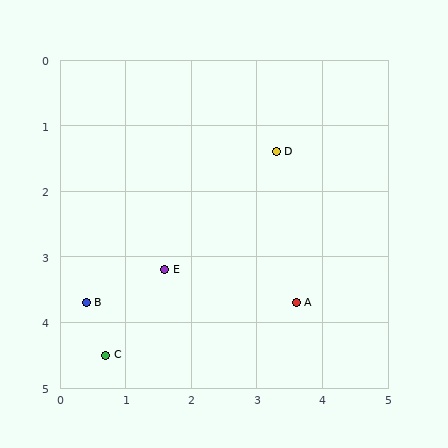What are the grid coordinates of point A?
Point A is at approximately (3.6, 3.7).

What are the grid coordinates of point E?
Point E is at approximately (1.6, 3.2).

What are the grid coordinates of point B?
Point B is at approximately (0.4, 3.7).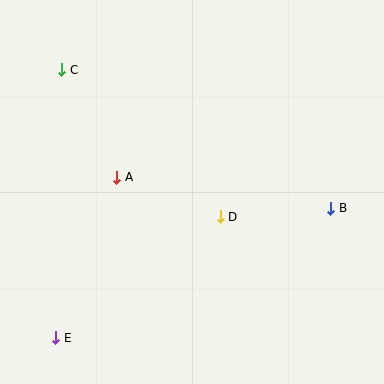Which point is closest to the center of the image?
Point D at (220, 217) is closest to the center.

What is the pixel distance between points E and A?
The distance between E and A is 172 pixels.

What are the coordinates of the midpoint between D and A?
The midpoint between D and A is at (168, 197).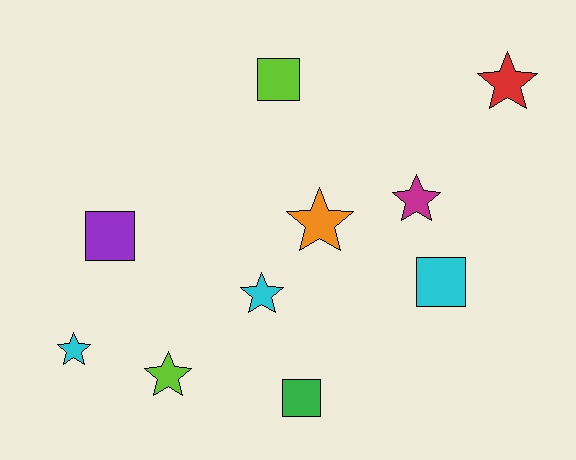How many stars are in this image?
There are 6 stars.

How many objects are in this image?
There are 10 objects.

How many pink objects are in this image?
There are no pink objects.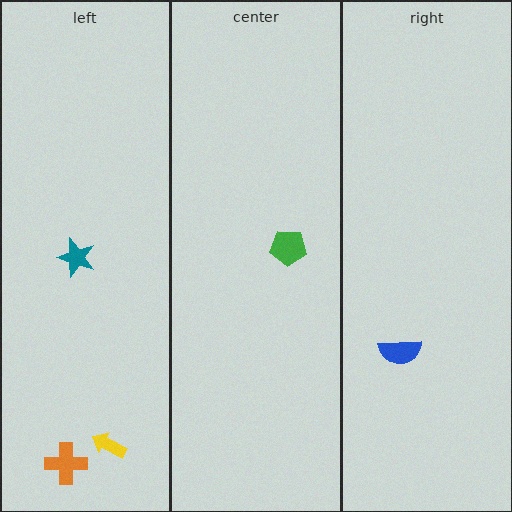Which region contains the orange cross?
The left region.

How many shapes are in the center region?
1.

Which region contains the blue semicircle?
The right region.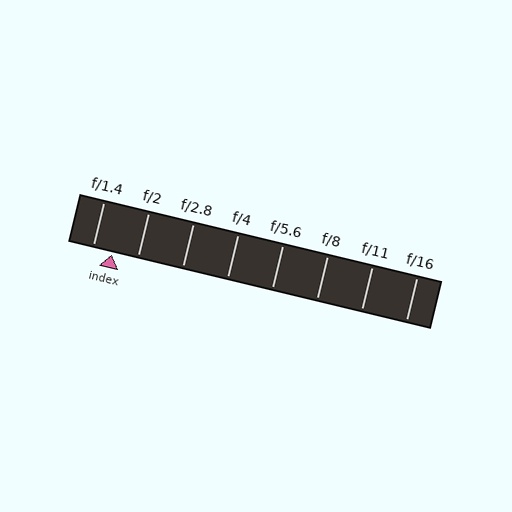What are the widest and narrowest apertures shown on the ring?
The widest aperture shown is f/1.4 and the narrowest is f/16.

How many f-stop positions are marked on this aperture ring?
There are 8 f-stop positions marked.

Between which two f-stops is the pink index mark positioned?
The index mark is between f/1.4 and f/2.